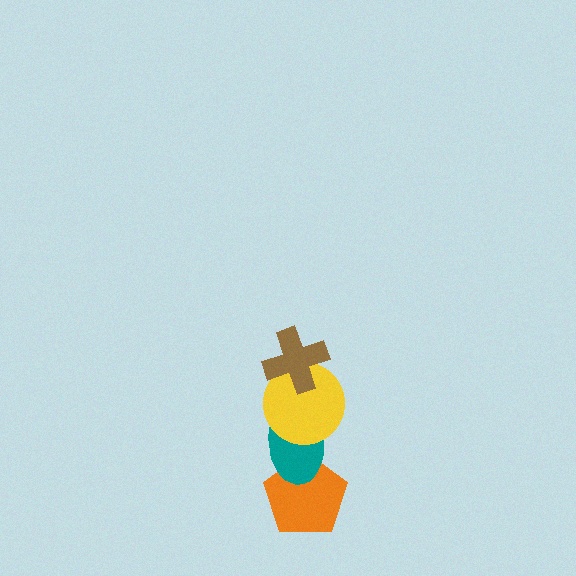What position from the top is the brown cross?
The brown cross is 1st from the top.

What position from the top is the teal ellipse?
The teal ellipse is 3rd from the top.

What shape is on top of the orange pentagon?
The teal ellipse is on top of the orange pentagon.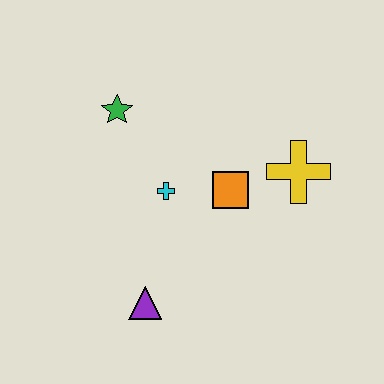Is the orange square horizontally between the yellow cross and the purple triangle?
Yes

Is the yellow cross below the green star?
Yes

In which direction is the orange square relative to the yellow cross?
The orange square is to the left of the yellow cross.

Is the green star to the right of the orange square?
No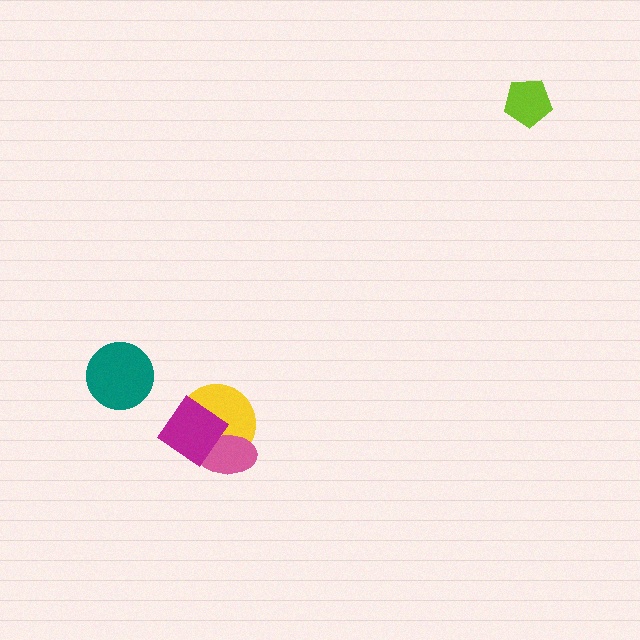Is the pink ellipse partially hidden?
Yes, it is partially covered by another shape.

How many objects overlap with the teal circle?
0 objects overlap with the teal circle.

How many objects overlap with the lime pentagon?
0 objects overlap with the lime pentagon.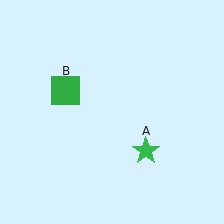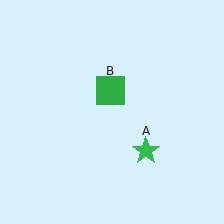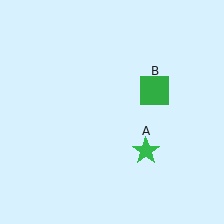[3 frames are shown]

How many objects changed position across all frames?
1 object changed position: green square (object B).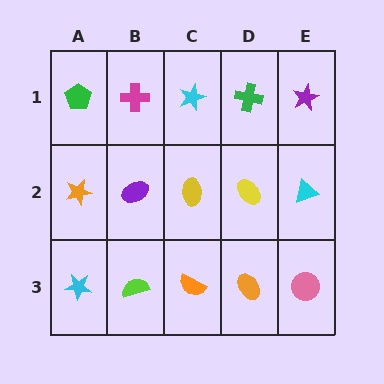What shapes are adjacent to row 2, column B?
A magenta cross (row 1, column B), a lime semicircle (row 3, column B), an orange star (row 2, column A), a yellow ellipse (row 2, column C).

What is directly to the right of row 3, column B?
An orange semicircle.